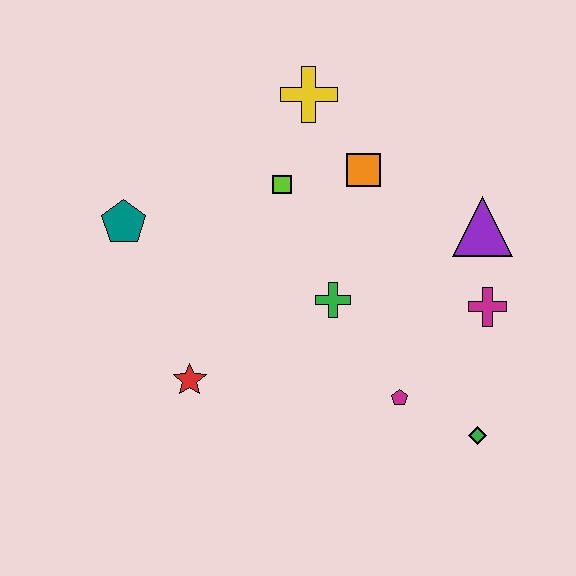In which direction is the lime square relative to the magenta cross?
The lime square is to the left of the magenta cross.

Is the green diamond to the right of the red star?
Yes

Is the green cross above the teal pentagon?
No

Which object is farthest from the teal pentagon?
The green diamond is farthest from the teal pentagon.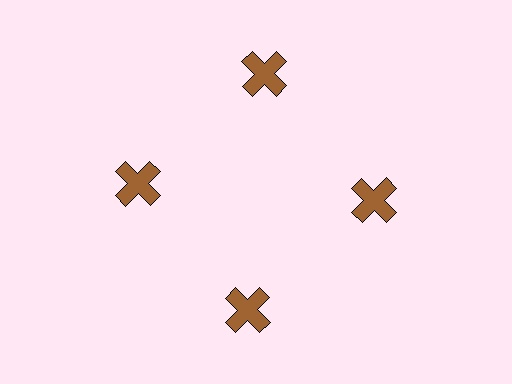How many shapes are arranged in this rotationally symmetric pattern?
There are 4 shapes, arranged in 4 groups of 1.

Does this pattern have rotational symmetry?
Yes, this pattern has 4-fold rotational symmetry. It looks the same after rotating 90 degrees around the center.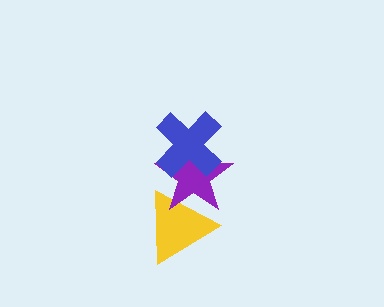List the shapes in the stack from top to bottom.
From top to bottom: the blue cross, the purple star, the yellow triangle.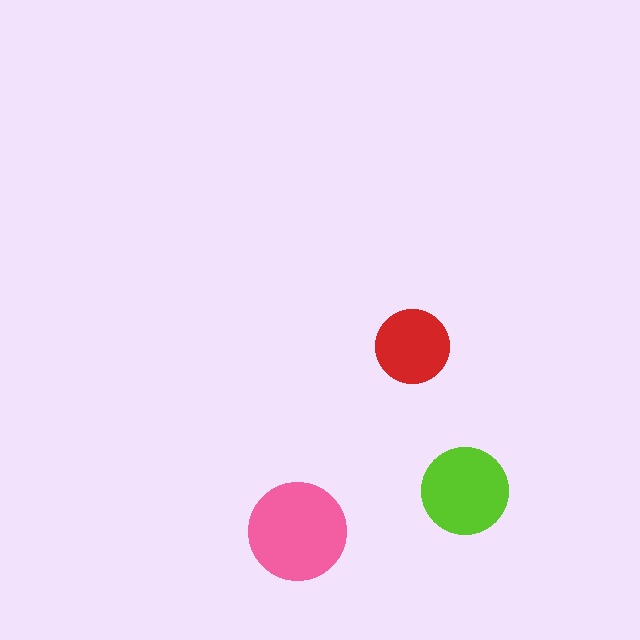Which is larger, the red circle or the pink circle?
The pink one.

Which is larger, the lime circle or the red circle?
The lime one.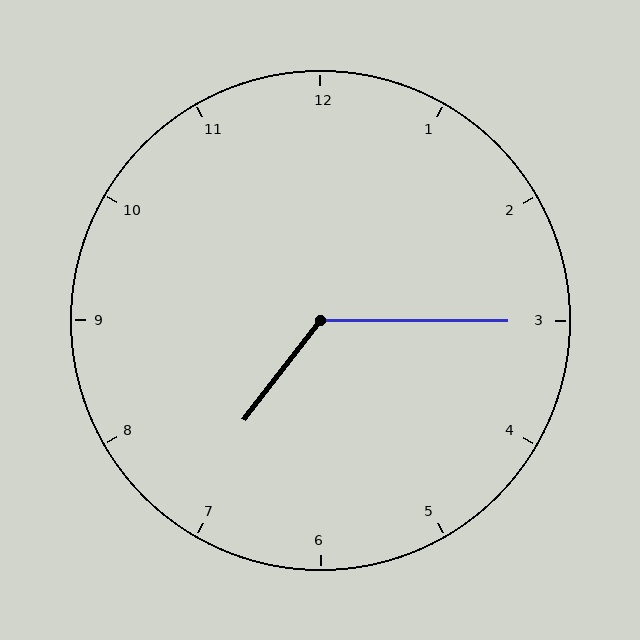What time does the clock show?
7:15.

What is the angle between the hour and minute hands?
Approximately 128 degrees.